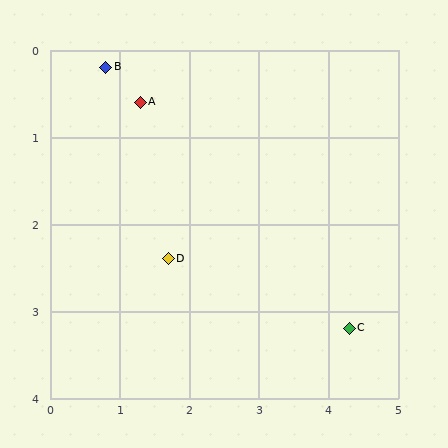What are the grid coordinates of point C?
Point C is at approximately (4.3, 3.2).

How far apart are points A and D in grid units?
Points A and D are about 1.8 grid units apart.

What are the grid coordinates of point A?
Point A is at approximately (1.3, 0.6).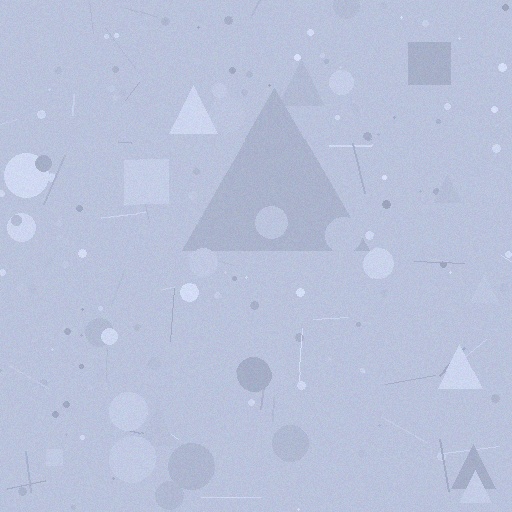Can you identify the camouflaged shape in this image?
The camouflaged shape is a triangle.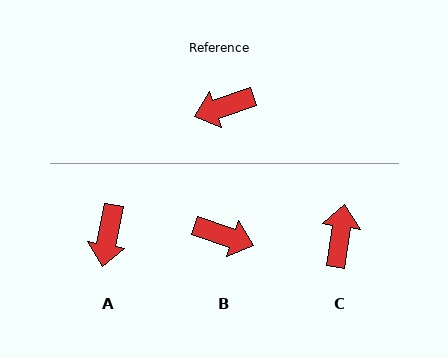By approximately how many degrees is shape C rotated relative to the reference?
Approximately 117 degrees clockwise.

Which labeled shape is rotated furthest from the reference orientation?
B, about 143 degrees away.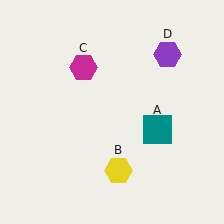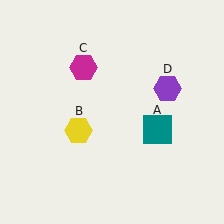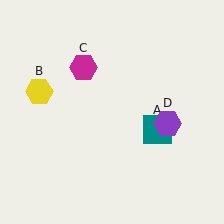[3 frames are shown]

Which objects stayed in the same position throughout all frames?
Teal square (object A) and magenta hexagon (object C) remained stationary.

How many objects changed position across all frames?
2 objects changed position: yellow hexagon (object B), purple hexagon (object D).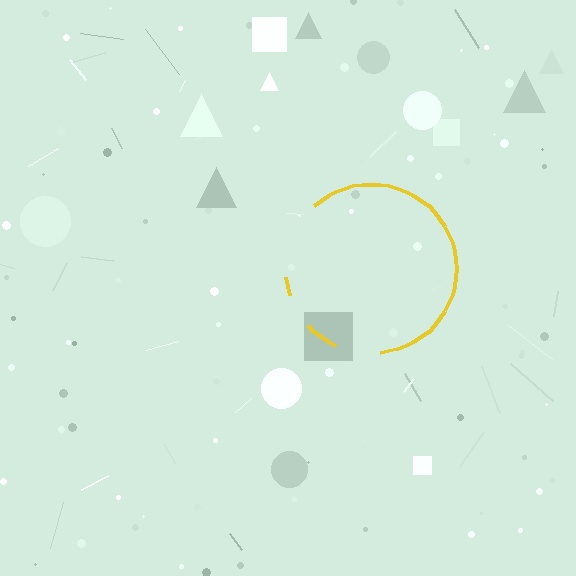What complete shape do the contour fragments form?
The contour fragments form a circle.